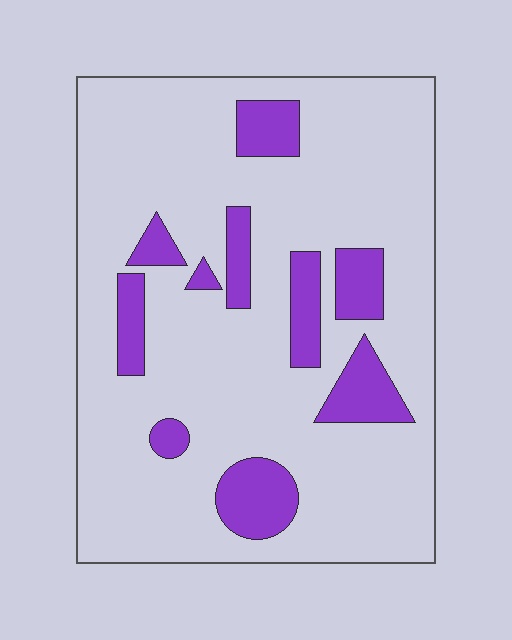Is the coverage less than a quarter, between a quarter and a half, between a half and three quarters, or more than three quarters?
Less than a quarter.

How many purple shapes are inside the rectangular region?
10.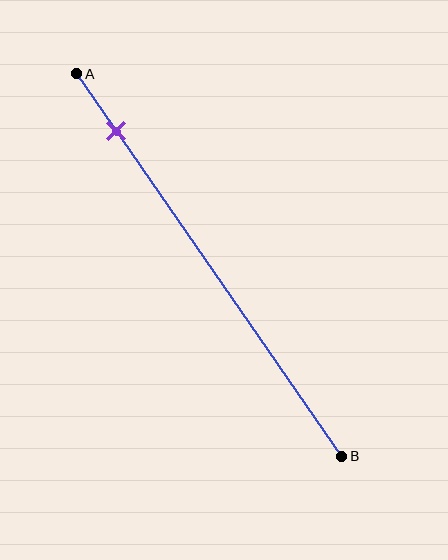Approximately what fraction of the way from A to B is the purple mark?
The purple mark is approximately 15% of the way from A to B.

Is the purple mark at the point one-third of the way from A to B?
No, the mark is at about 15% from A, not at the 33% one-third point.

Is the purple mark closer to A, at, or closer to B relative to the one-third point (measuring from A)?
The purple mark is closer to point A than the one-third point of segment AB.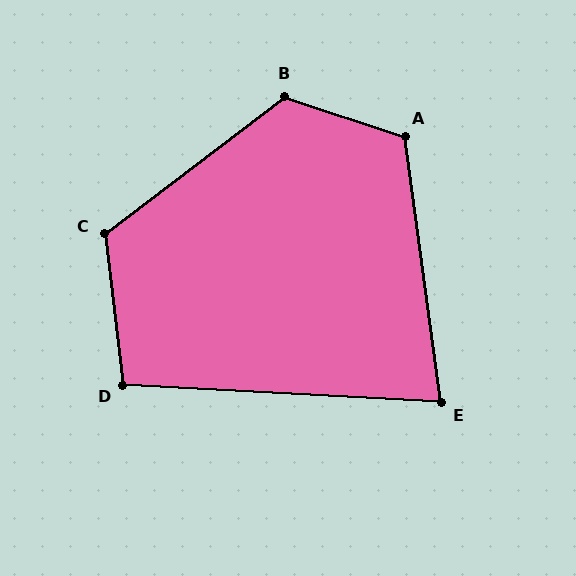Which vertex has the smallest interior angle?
E, at approximately 79 degrees.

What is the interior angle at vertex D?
Approximately 100 degrees (obtuse).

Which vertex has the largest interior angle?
B, at approximately 124 degrees.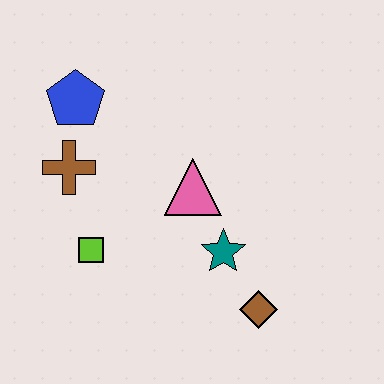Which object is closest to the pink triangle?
The teal star is closest to the pink triangle.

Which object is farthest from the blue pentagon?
The brown diamond is farthest from the blue pentagon.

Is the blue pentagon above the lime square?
Yes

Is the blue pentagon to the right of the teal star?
No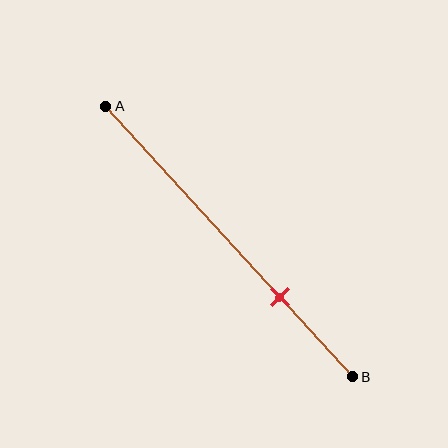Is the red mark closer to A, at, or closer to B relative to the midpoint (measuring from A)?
The red mark is closer to point B than the midpoint of segment AB.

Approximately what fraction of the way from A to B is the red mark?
The red mark is approximately 70% of the way from A to B.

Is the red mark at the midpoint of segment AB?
No, the mark is at about 70% from A, not at the 50% midpoint.